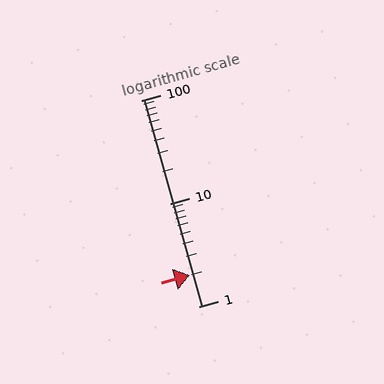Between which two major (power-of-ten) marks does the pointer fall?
The pointer is between 1 and 10.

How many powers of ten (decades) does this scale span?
The scale spans 2 decades, from 1 to 100.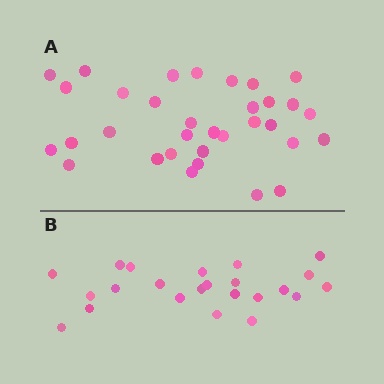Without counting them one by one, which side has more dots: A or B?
Region A (the top region) has more dots.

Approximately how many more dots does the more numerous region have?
Region A has roughly 10 or so more dots than region B.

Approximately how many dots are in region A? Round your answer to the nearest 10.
About 30 dots. (The exact count is 33, which rounds to 30.)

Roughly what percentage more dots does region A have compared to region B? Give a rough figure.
About 45% more.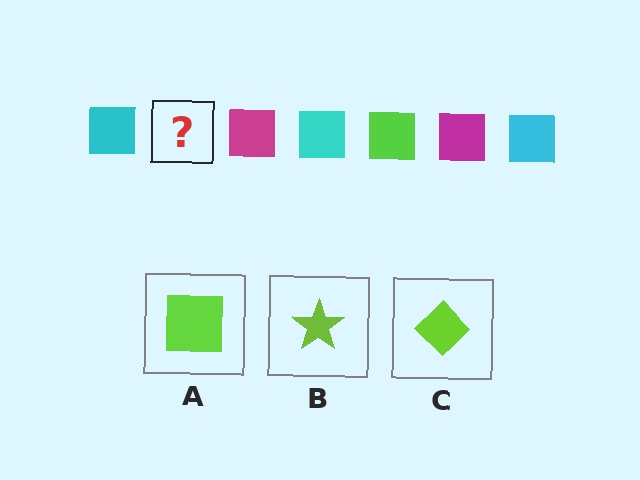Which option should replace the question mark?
Option A.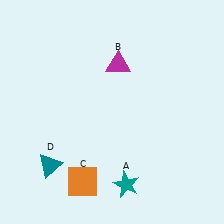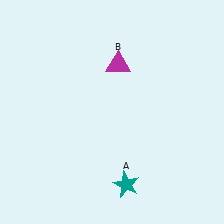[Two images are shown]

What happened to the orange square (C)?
The orange square (C) was removed in Image 2. It was in the bottom-left area of Image 1.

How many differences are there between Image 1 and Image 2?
There are 2 differences between the two images.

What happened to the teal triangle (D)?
The teal triangle (D) was removed in Image 2. It was in the bottom-left area of Image 1.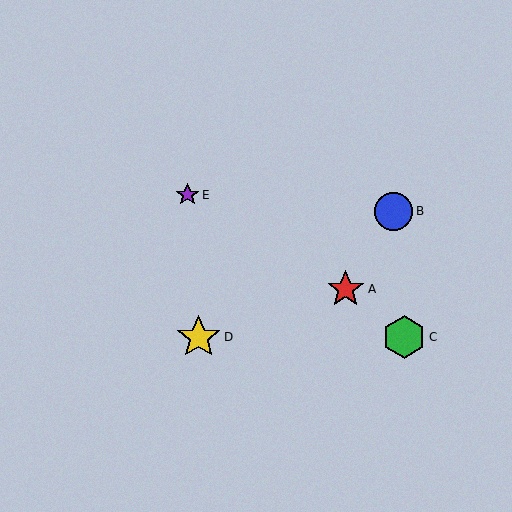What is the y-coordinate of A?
Object A is at y≈289.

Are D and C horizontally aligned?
Yes, both are at y≈337.